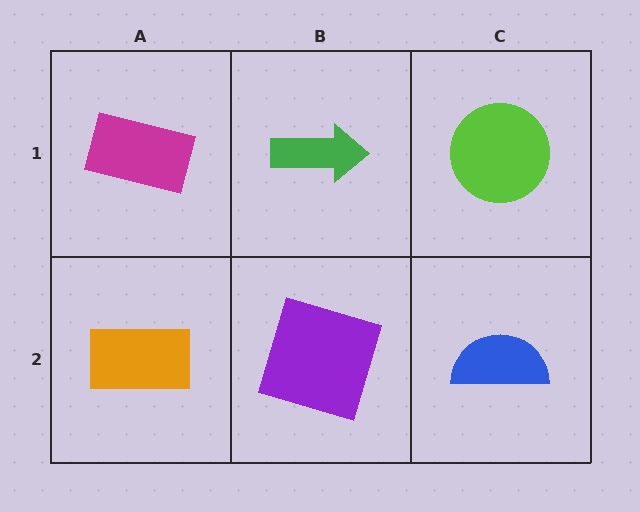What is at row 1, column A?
A magenta rectangle.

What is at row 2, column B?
A purple square.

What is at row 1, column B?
A green arrow.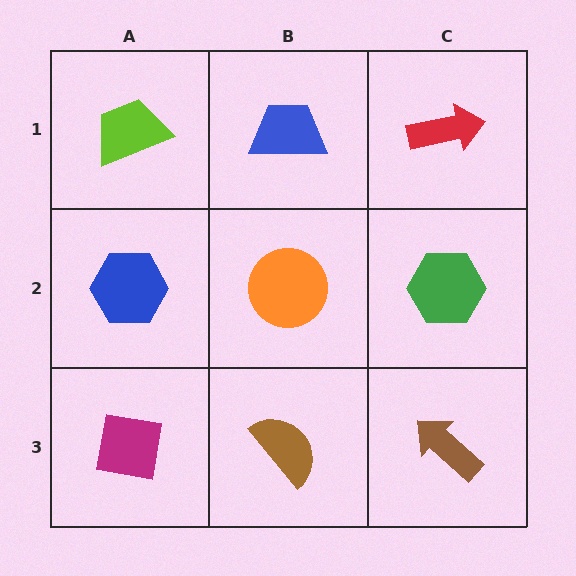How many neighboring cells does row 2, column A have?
3.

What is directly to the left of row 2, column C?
An orange circle.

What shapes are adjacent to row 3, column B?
An orange circle (row 2, column B), a magenta square (row 3, column A), a brown arrow (row 3, column C).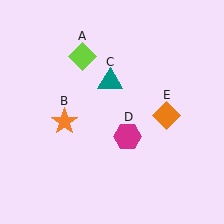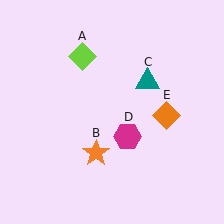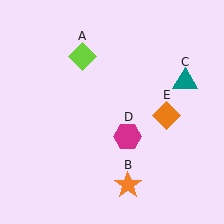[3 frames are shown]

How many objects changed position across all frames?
2 objects changed position: orange star (object B), teal triangle (object C).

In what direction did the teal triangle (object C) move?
The teal triangle (object C) moved right.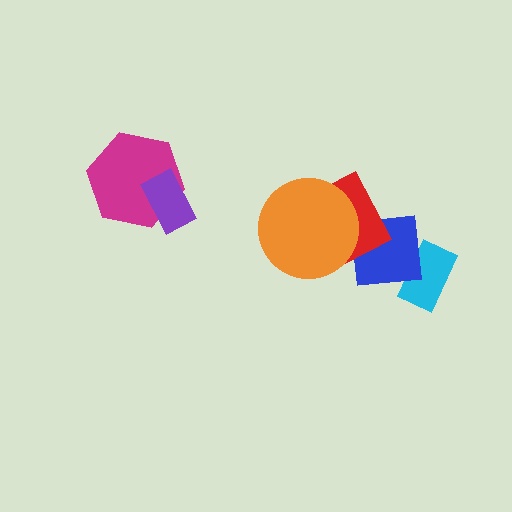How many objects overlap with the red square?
2 objects overlap with the red square.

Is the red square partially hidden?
Yes, it is partially covered by another shape.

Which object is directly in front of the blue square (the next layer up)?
The red square is directly in front of the blue square.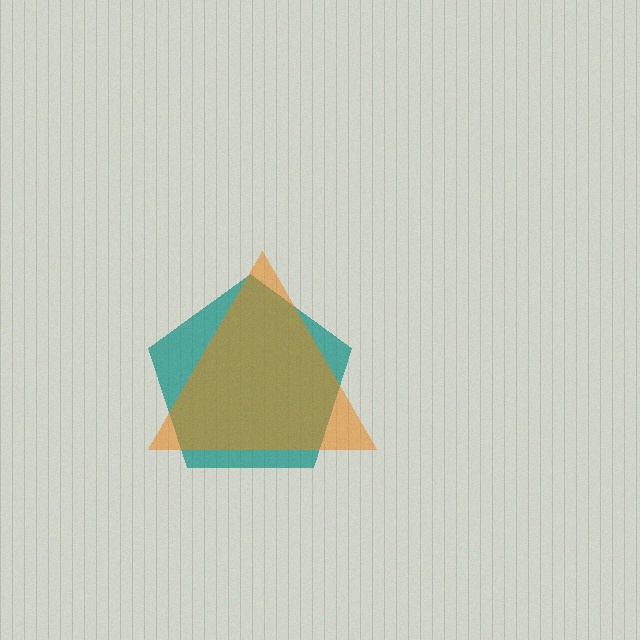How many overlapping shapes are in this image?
There are 2 overlapping shapes in the image.